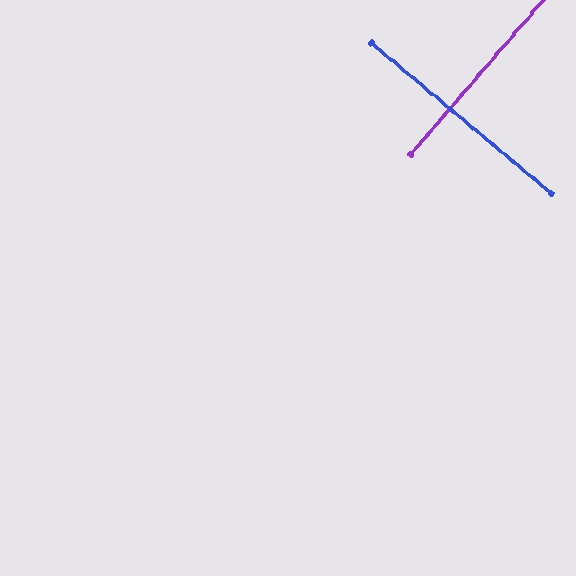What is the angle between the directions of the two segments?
Approximately 89 degrees.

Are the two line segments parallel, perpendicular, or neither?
Perpendicular — they meet at approximately 89°.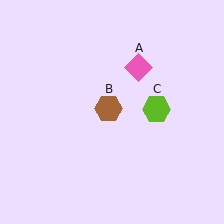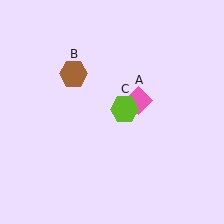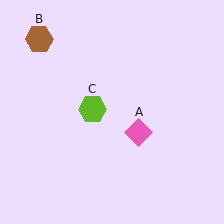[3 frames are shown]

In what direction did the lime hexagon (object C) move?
The lime hexagon (object C) moved left.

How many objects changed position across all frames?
3 objects changed position: pink diamond (object A), brown hexagon (object B), lime hexagon (object C).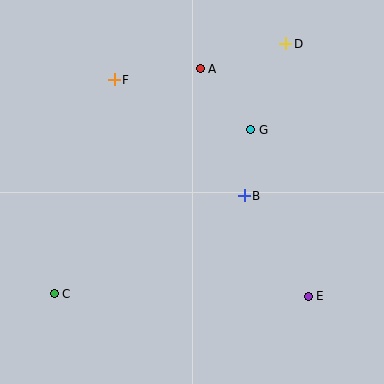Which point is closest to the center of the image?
Point B at (244, 196) is closest to the center.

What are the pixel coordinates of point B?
Point B is at (244, 196).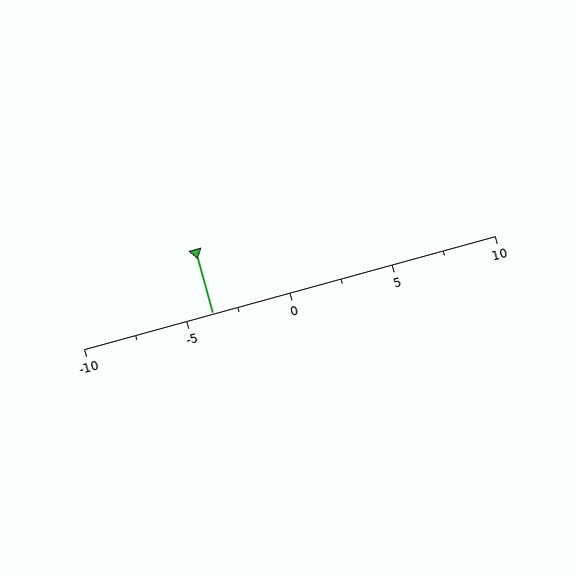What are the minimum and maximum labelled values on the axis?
The axis runs from -10 to 10.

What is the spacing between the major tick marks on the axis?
The major ticks are spaced 5 apart.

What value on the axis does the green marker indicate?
The marker indicates approximately -3.8.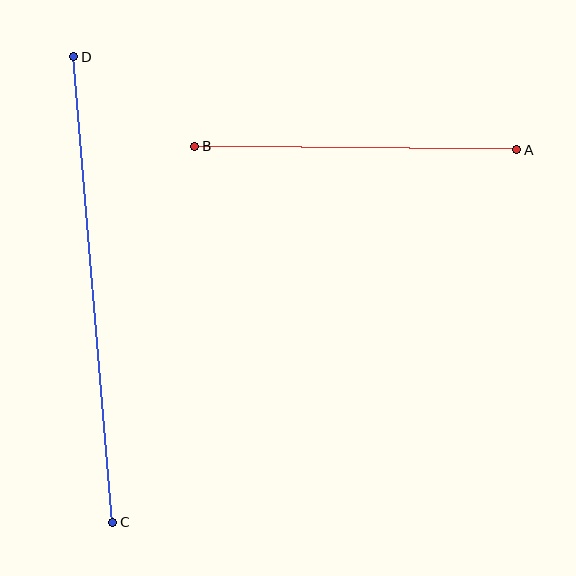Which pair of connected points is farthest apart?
Points C and D are farthest apart.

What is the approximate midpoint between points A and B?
The midpoint is at approximately (356, 148) pixels.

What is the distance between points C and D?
The distance is approximately 467 pixels.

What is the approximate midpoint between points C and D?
The midpoint is at approximately (93, 289) pixels.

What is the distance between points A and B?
The distance is approximately 322 pixels.